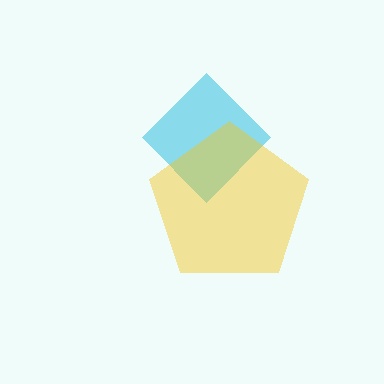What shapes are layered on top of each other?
The layered shapes are: a cyan diamond, a yellow pentagon.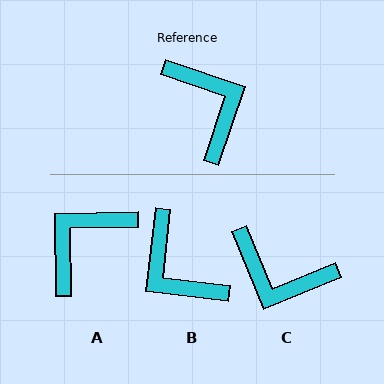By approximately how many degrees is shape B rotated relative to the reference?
Approximately 168 degrees clockwise.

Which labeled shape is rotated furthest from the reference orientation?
B, about 168 degrees away.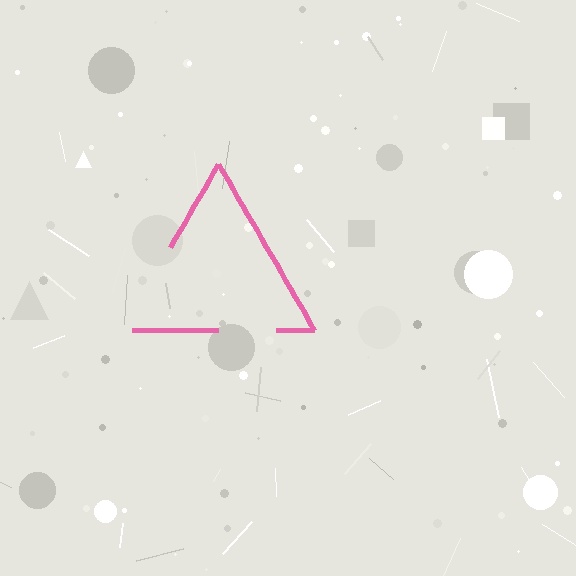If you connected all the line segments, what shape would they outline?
They would outline a triangle.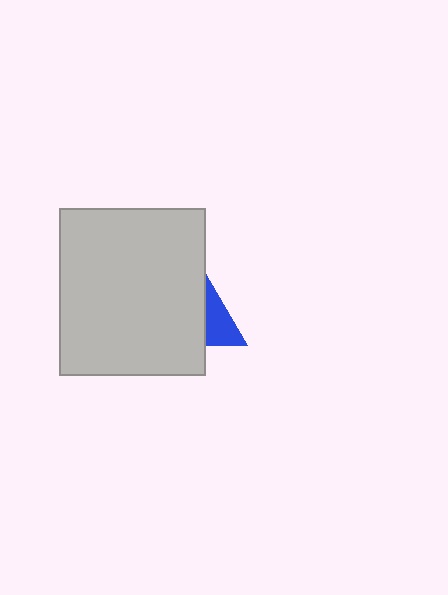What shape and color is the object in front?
The object in front is a light gray rectangle.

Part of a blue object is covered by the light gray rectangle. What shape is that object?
It is a triangle.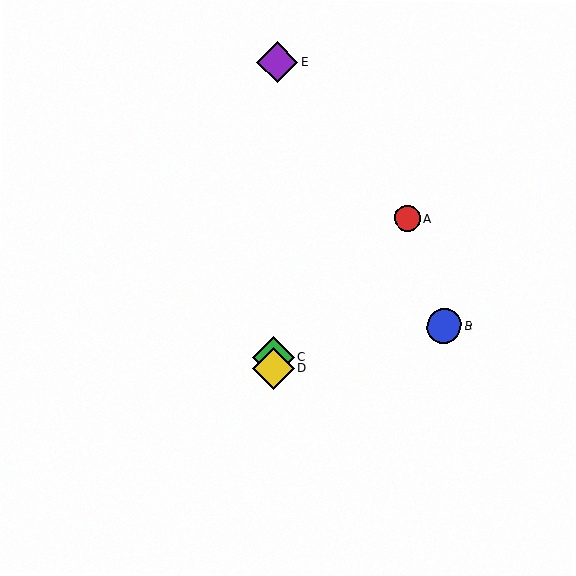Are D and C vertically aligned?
Yes, both are at x≈273.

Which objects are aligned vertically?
Objects C, D, E are aligned vertically.